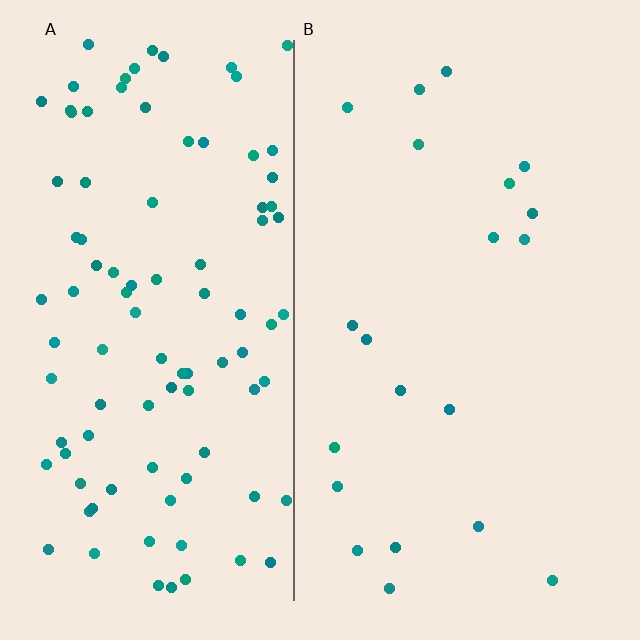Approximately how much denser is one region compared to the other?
Approximately 4.8× — region A over region B.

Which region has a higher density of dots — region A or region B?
A (the left).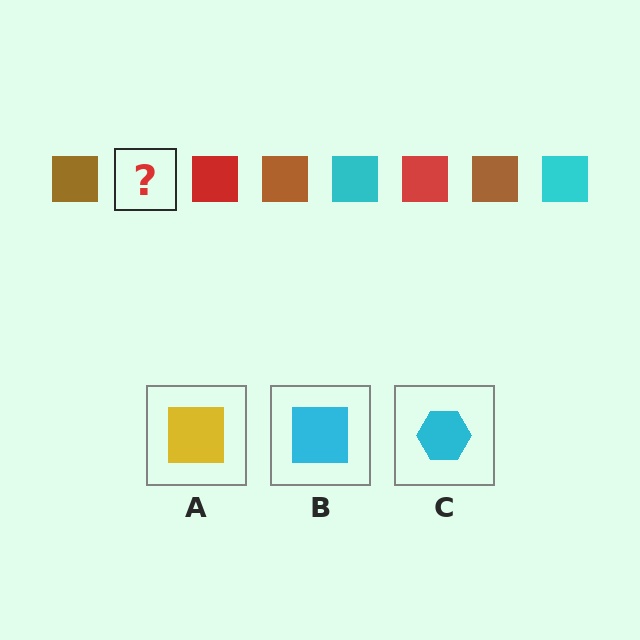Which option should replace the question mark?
Option B.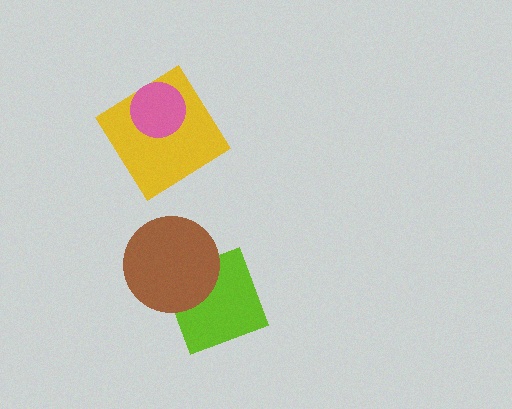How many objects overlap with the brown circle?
1 object overlaps with the brown circle.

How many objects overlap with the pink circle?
1 object overlaps with the pink circle.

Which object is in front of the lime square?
The brown circle is in front of the lime square.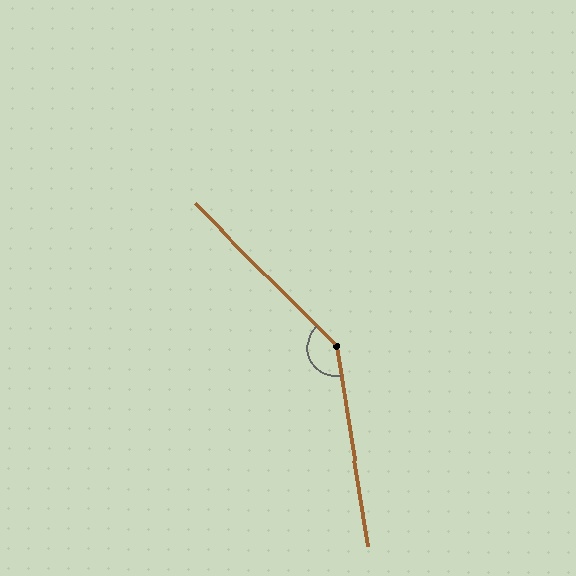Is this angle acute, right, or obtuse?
It is obtuse.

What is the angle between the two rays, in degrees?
Approximately 144 degrees.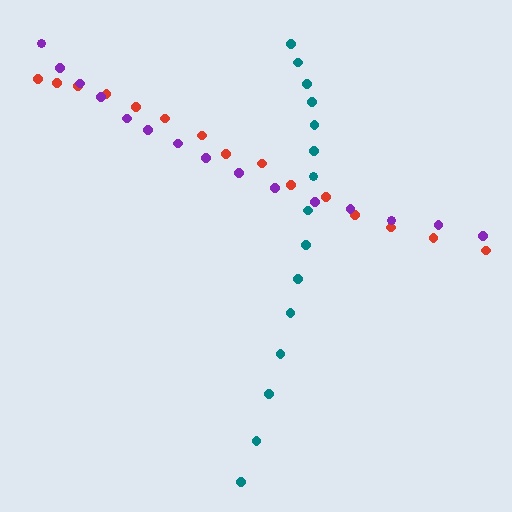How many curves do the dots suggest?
There are 3 distinct paths.